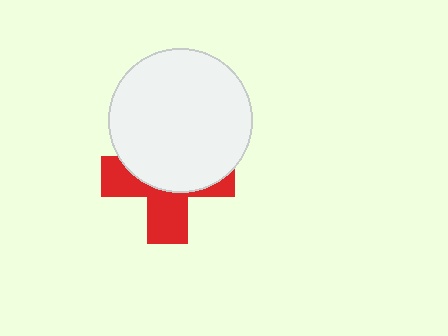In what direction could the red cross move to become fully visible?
The red cross could move down. That would shift it out from behind the white circle entirely.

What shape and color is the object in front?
The object in front is a white circle.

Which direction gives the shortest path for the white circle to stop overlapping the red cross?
Moving up gives the shortest separation.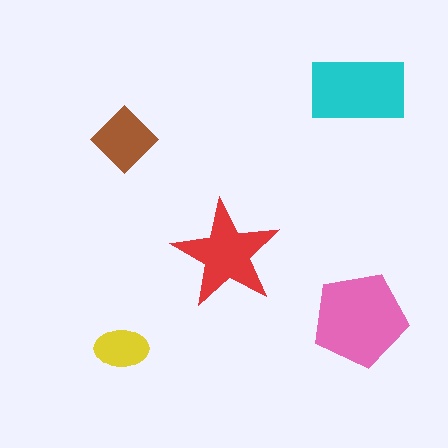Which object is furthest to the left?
The yellow ellipse is leftmost.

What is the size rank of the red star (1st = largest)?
3rd.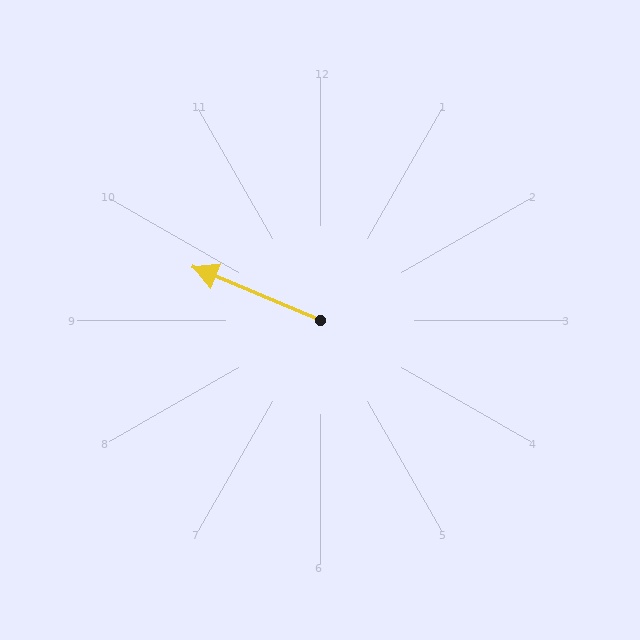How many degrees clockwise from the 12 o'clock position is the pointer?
Approximately 293 degrees.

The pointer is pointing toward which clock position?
Roughly 10 o'clock.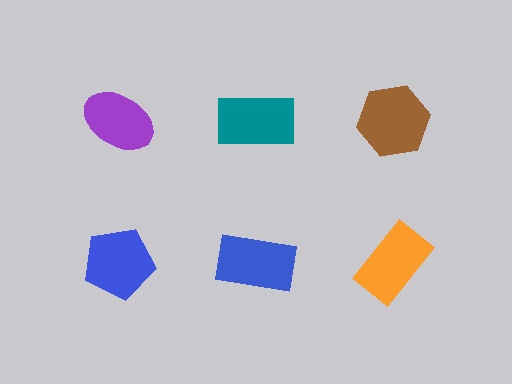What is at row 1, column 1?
A purple ellipse.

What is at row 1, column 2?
A teal rectangle.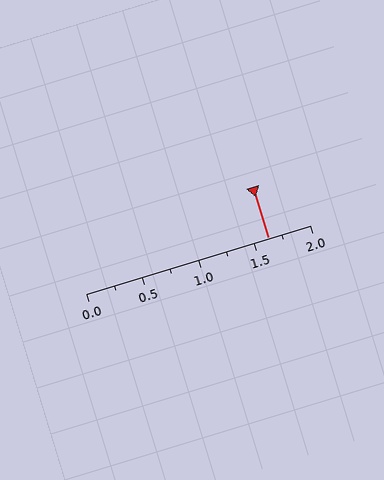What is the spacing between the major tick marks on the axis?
The major ticks are spaced 0.5 apart.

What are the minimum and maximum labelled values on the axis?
The axis runs from 0.0 to 2.0.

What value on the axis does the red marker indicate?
The marker indicates approximately 1.62.